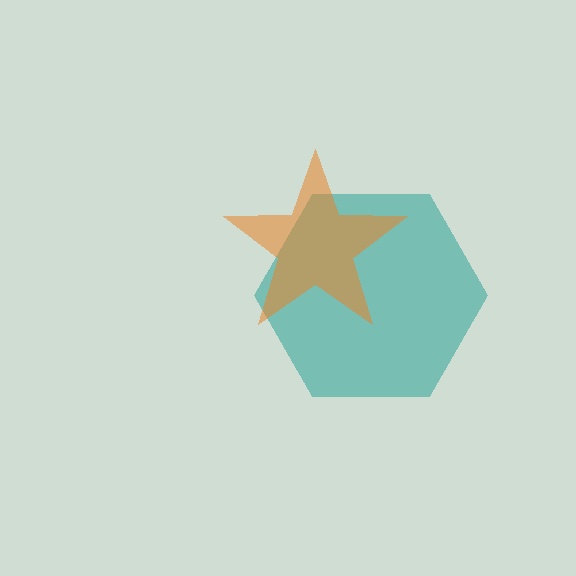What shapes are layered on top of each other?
The layered shapes are: a teal hexagon, an orange star.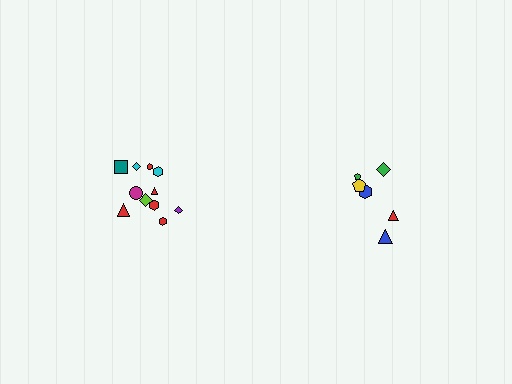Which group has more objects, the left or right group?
The left group.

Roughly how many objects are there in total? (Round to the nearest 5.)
Roughly 20 objects in total.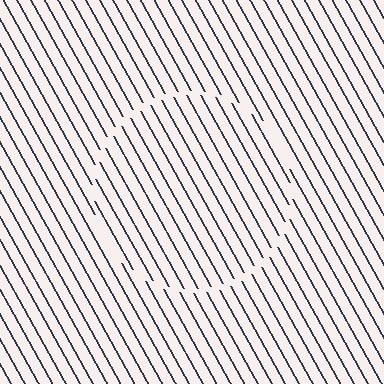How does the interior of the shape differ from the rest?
The interior of the shape contains the same grating, shifted by half a period — the contour is defined by the phase discontinuity where line-ends from the inner and outer gratings abut.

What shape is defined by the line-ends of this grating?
An illusory circle. The interior of the shape contains the same grating, shifted by half a period — the contour is defined by the phase discontinuity where line-ends from the inner and outer gratings abut.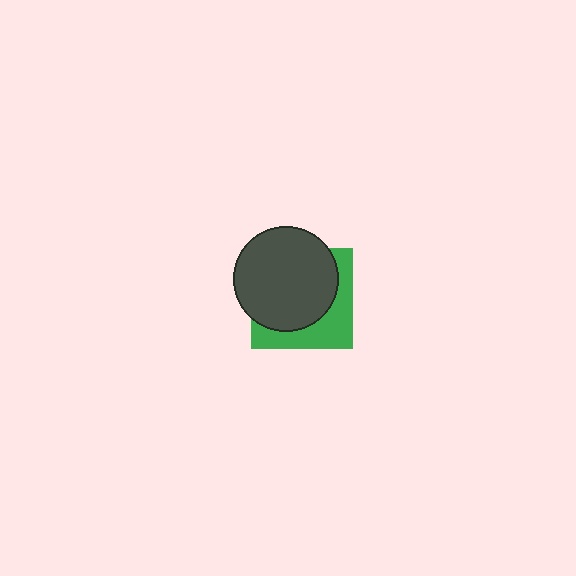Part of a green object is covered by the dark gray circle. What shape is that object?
It is a square.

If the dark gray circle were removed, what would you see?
You would see the complete green square.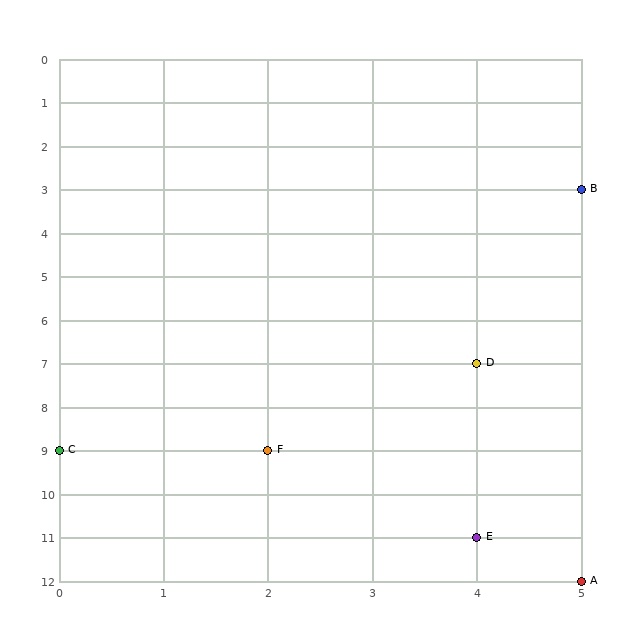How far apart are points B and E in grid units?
Points B and E are 1 column and 8 rows apart (about 8.1 grid units diagonally).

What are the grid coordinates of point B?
Point B is at grid coordinates (5, 3).